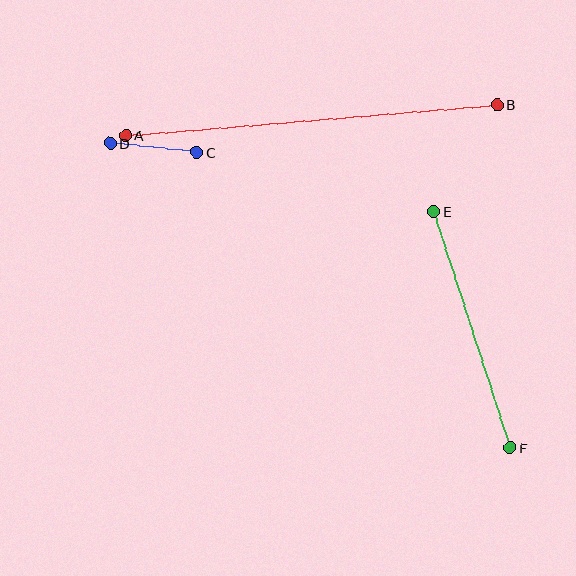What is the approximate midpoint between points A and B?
The midpoint is at approximately (311, 120) pixels.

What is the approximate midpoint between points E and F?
The midpoint is at approximately (472, 330) pixels.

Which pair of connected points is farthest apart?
Points A and B are farthest apart.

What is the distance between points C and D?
The distance is approximately 87 pixels.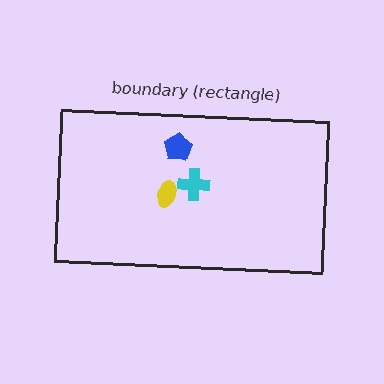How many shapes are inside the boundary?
3 inside, 0 outside.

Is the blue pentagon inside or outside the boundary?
Inside.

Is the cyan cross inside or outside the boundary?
Inside.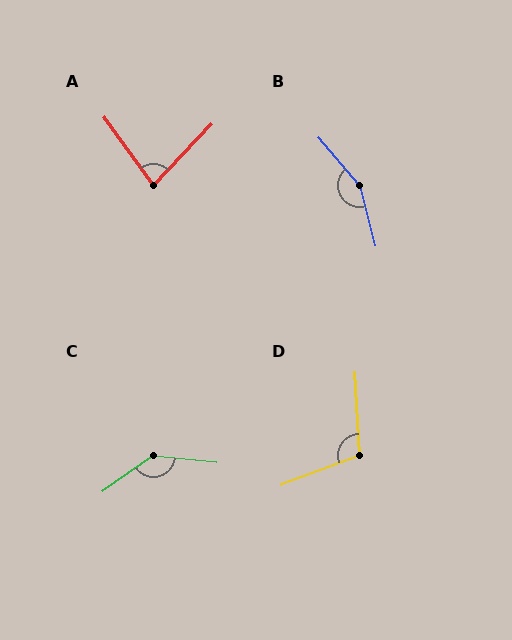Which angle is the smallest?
A, at approximately 79 degrees.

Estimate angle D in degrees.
Approximately 108 degrees.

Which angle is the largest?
B, at approximately 154 degrees.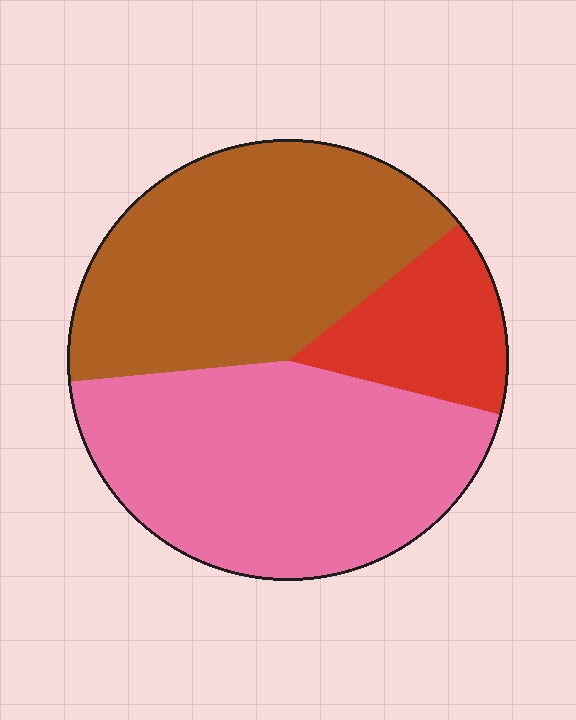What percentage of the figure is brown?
Brown covers 41% of the figure.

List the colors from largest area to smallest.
From largest to smallest: pink, brown, red.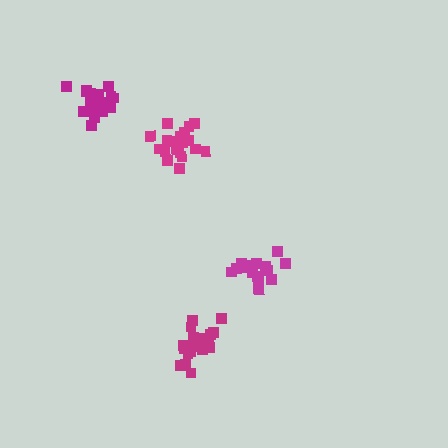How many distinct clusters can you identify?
There are 4 distinct clusters.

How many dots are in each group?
Group 1: 20 dots, Group 2: 20 dots, Group 3: 15 dots, Group 4: 20 dots (75 total).